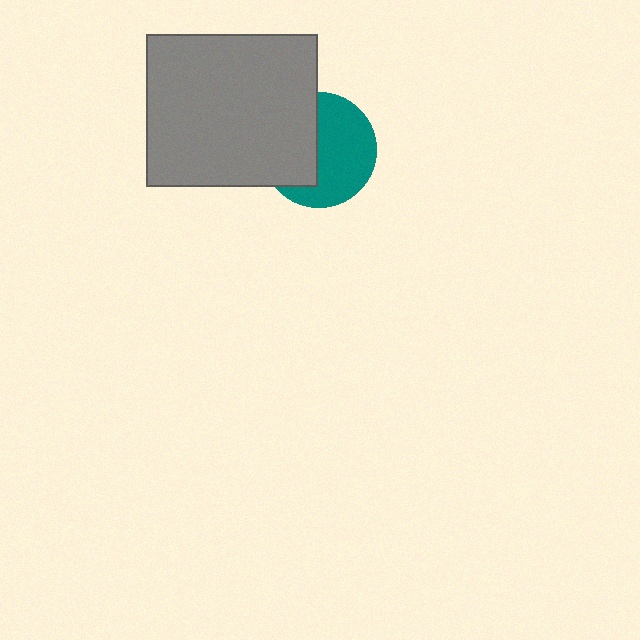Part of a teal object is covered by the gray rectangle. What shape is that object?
It is a circle.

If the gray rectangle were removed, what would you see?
You would see the complete teal circle.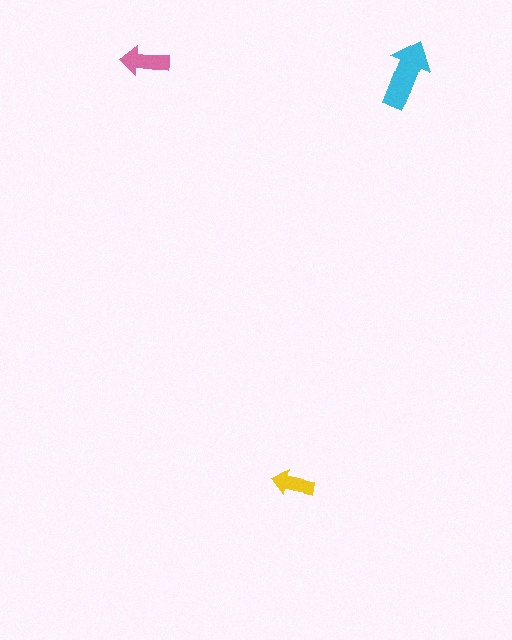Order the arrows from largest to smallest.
the cyan one, the pink one, the yellow one.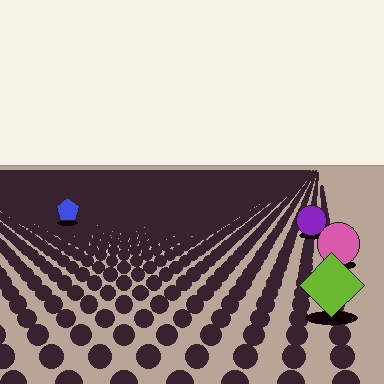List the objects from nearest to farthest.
From nearest to farthest: the lime diamond, the pink circle, the purple circle, the blue pentagon.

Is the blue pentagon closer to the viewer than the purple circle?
No. The purple circle is closer — you can tell from the texture gradient: the ground texture is coarser near it.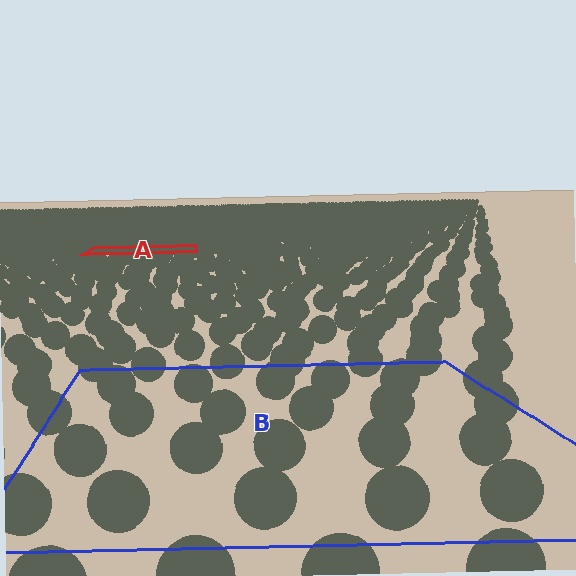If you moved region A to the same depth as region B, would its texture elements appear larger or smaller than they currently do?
They would appear larger. At a closer depth, the same texture elements are projected at a bigger on-screen size.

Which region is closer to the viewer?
Region B is closer. The texture elements there are larger and more spread out.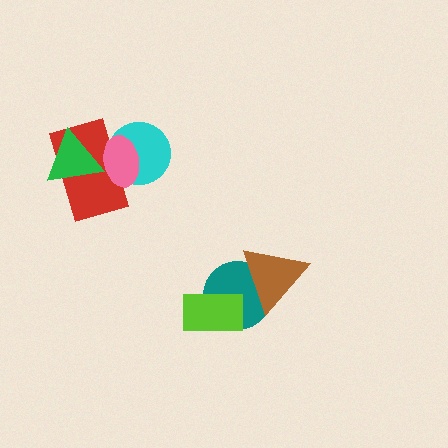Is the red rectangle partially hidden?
Yes, it is partially covered by another shape.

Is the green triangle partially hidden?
Yes, it is partially covered by another shape.